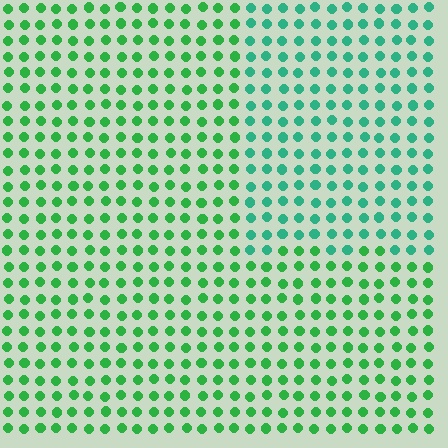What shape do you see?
I see a rectangle.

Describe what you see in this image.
The image is filled with small green elements in a uniform arrangement. A rectangle-shaped region is visible where the elements are tinted to a slightly different hue, forming a subtle color boundary.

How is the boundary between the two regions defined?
The boundary is defined purely by a slight shift in hue (about 31 degrees). Spacing, size, and orientation are identical on both sides.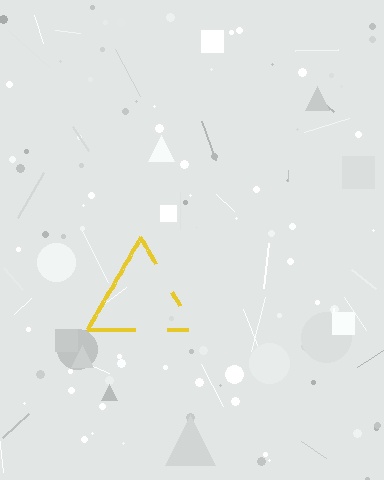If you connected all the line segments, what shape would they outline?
They would outline a triangle.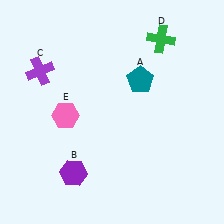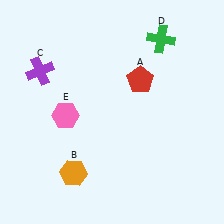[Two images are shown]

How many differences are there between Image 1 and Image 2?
There are 2 differences between the two images.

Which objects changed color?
A changed from teal to red. B changed from purple to orange.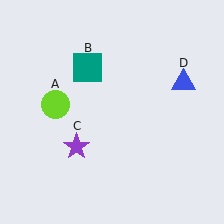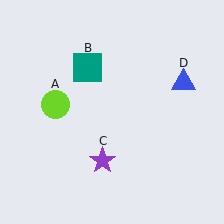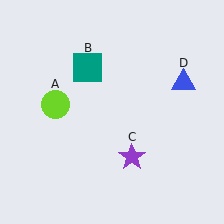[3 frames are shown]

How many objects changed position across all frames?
1 object changed position: purple star (object C).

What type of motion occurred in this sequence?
The purple star (object C) rotated counterclockwise around the center of the scene.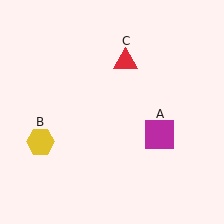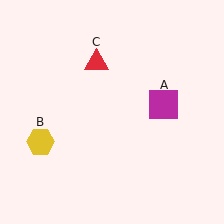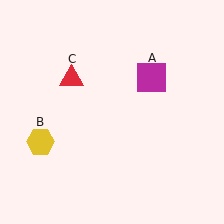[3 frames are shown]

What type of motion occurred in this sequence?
The magenta square (object A), red triangle (object C) rotated counterclockwise around the center of the scene.